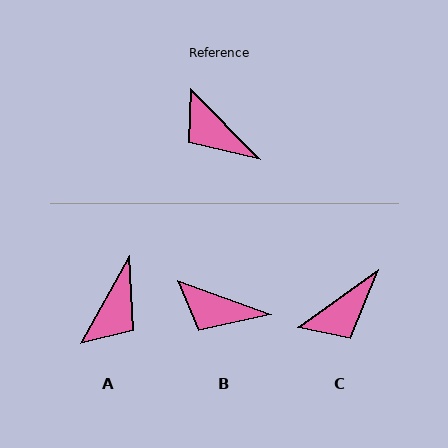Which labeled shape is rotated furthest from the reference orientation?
A, about 106 degrees away.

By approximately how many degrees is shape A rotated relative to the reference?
Approximately 106 degrees counter-clockwise.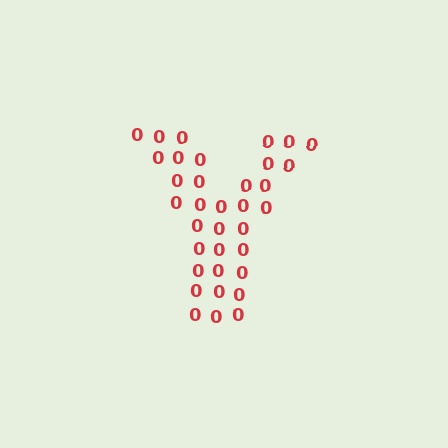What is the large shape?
The large shape is the letter Y.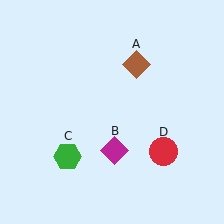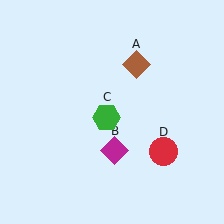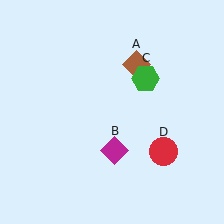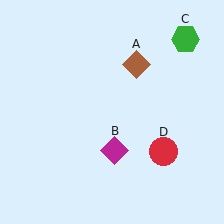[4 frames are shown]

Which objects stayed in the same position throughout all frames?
Brown diamond (object A) and magenta diamond (object B) and red circle (object D) remained stationary.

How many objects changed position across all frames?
1 object changed position: green hexagon (object C).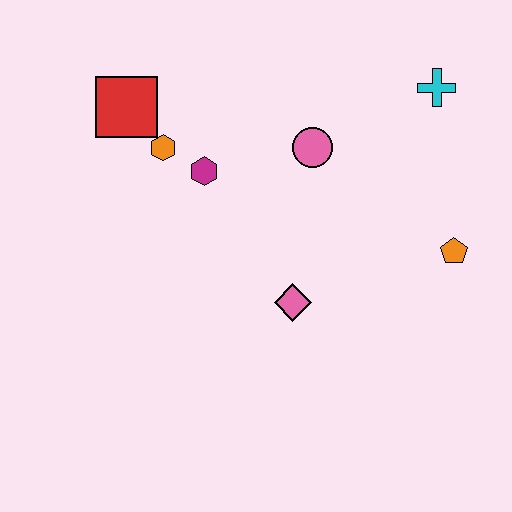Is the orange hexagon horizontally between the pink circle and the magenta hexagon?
No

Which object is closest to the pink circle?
The magenta hexagon is closest to the pink circle.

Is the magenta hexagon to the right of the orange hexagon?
Yes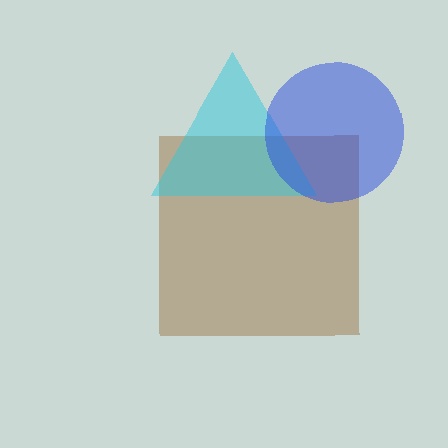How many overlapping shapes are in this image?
There are 3 overlapping shapes in the image.